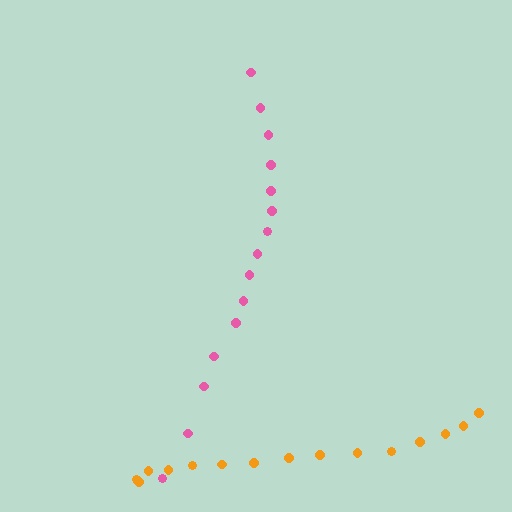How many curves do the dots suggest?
There are 2 distinct paths.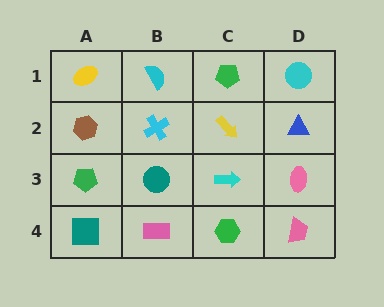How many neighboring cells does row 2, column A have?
3.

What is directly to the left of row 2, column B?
A brown hexagon.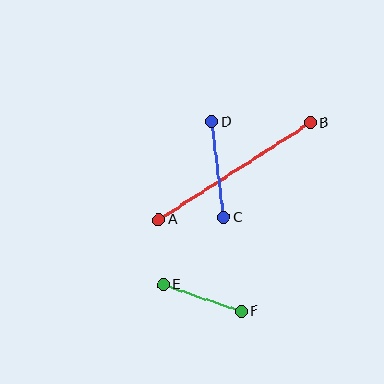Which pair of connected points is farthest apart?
Points A and B are farthest apart.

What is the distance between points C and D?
The distance is approximately 96 pixels.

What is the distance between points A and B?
The distance is approximately 180 pixels.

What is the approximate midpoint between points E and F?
The midpoint is at approximately (202, 298) pixels.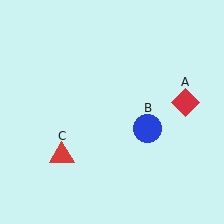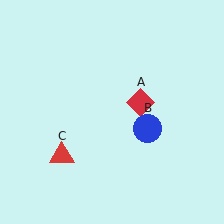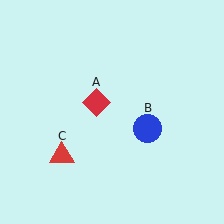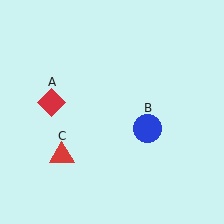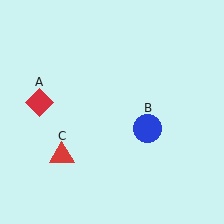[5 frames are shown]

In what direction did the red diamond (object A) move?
The red diamond (object A) moved left.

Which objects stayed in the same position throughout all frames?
Blue circle (object B) and red triangle (object C) remained stationary.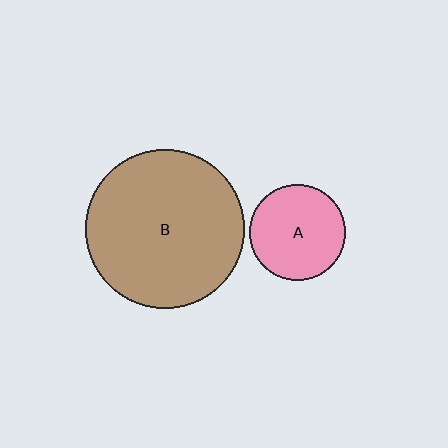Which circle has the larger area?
Circle B (brown).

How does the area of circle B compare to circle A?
Approximately 2.8 times.